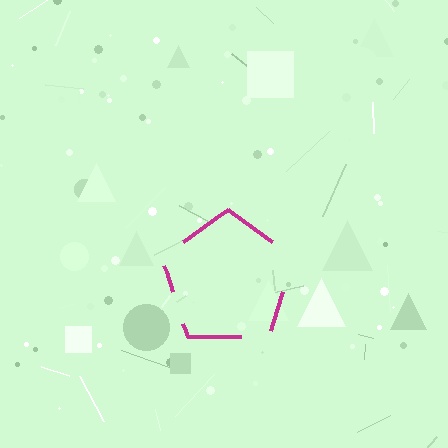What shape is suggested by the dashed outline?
The dashed outline suggests a pentagon.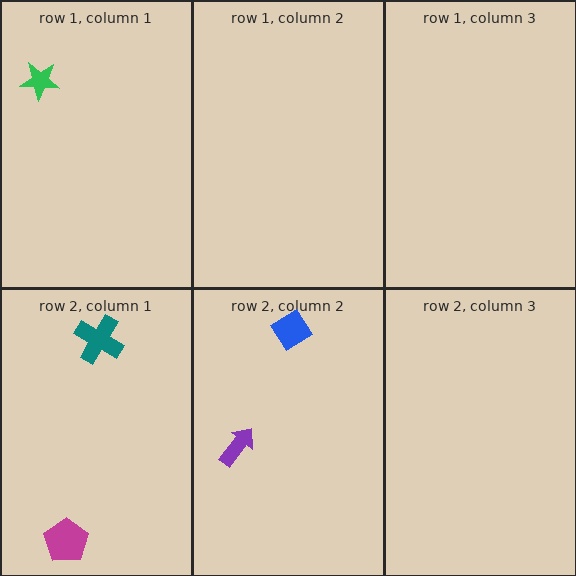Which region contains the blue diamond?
The row 2, column 2 region.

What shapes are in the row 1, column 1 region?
The green star.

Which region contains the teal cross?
The row 2, column 1 region.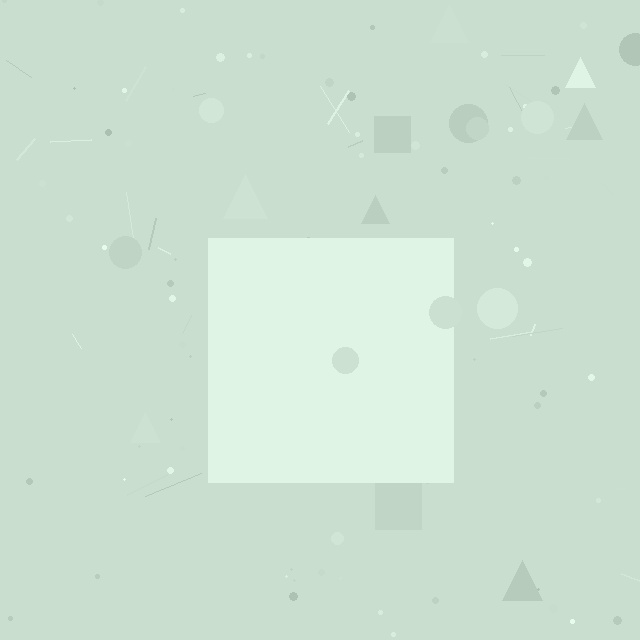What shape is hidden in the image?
A square is hidden in the image.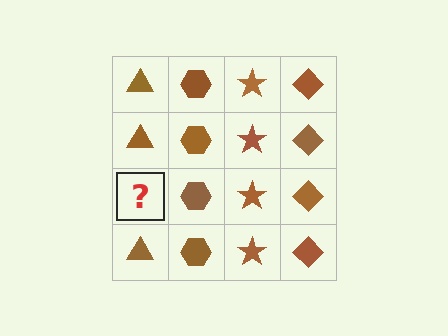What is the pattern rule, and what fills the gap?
The rule is that each column has a consistent shape. The gap should be filled with a brown triangle.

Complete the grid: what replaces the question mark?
The question mark should be replaced with a brown triangle.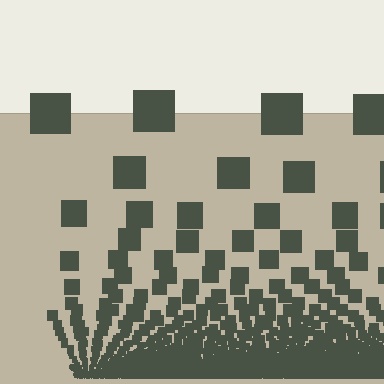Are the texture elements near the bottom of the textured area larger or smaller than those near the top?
Smaller. The gradient is inverted — elements near the bottom are smaller and denser.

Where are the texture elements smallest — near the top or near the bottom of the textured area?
Near the bottom.